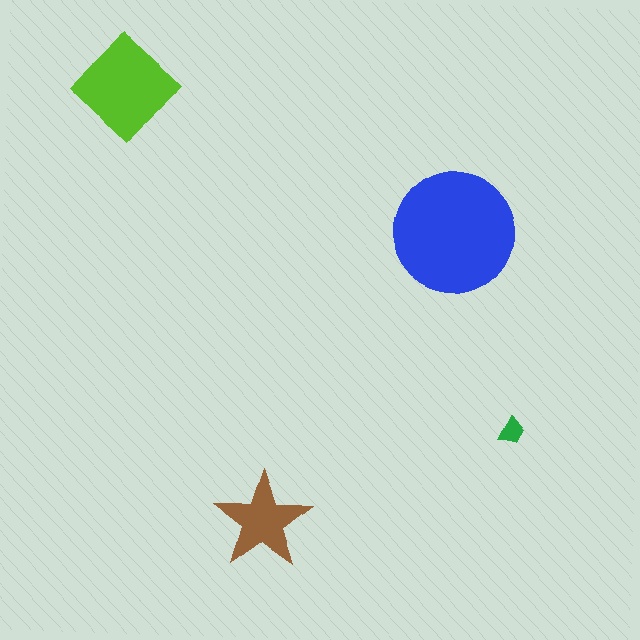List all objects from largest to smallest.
The blue circle, the lime diamond, the brown star, the green trapezoid.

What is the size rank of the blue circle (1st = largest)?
1st.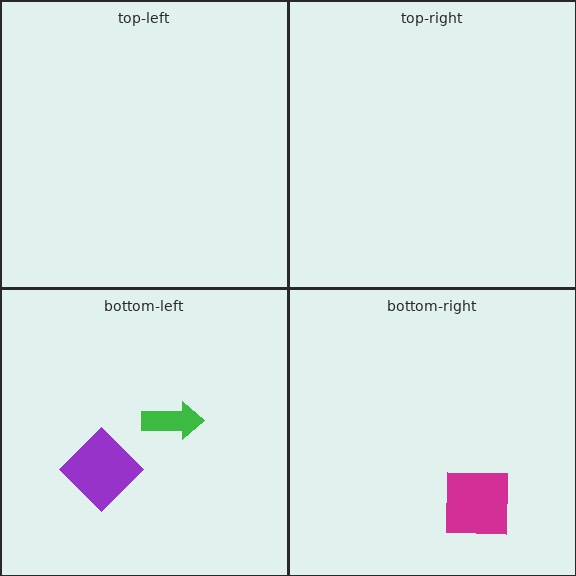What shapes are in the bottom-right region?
The magenta square.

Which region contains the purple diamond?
The bottom-left region.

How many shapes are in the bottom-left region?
2.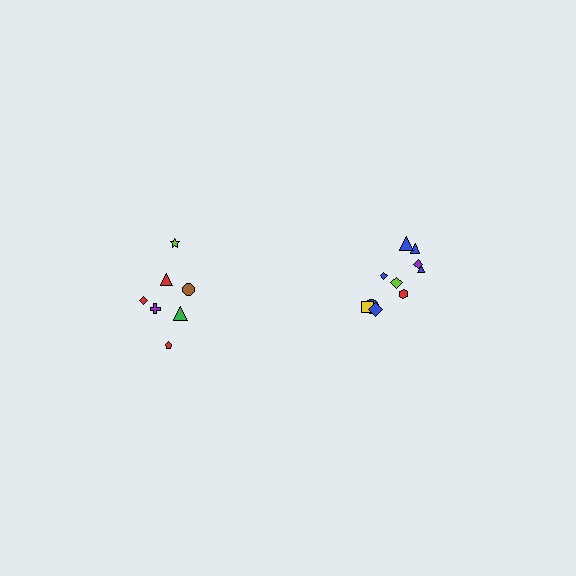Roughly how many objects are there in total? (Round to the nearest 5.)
Roughly 15 objects in total.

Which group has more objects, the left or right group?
The right group.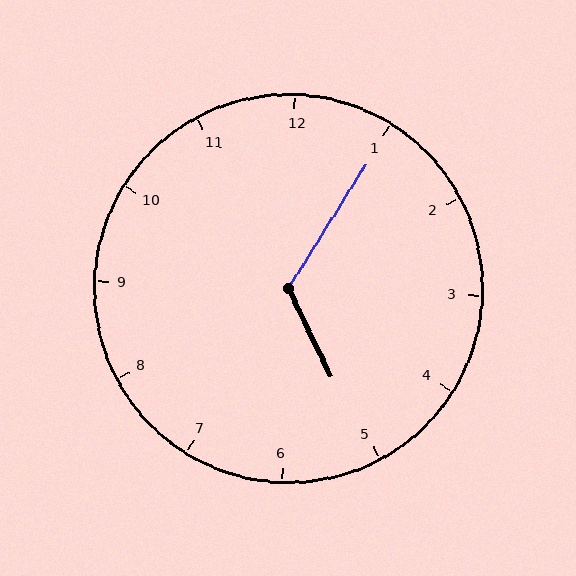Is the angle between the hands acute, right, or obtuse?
It is obtuse.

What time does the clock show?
5:05.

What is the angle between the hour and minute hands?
Approximately 122 degrees.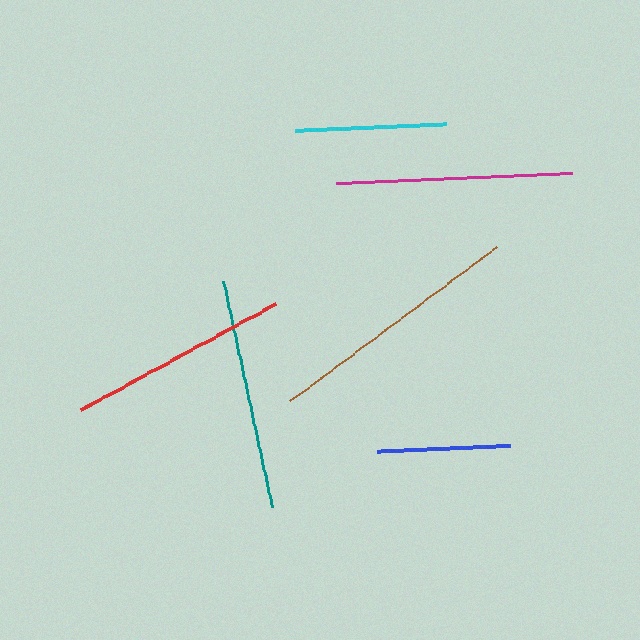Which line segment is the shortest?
The blue line is the shortest at approximately 133 pixels.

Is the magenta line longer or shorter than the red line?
The magenta line is longer than the red line.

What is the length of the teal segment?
The teal segment is approximately 231 pixels long.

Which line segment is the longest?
The brown line is the longest at approximately 257 pixels.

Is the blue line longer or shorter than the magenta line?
The magenta line is longer than the blue line.